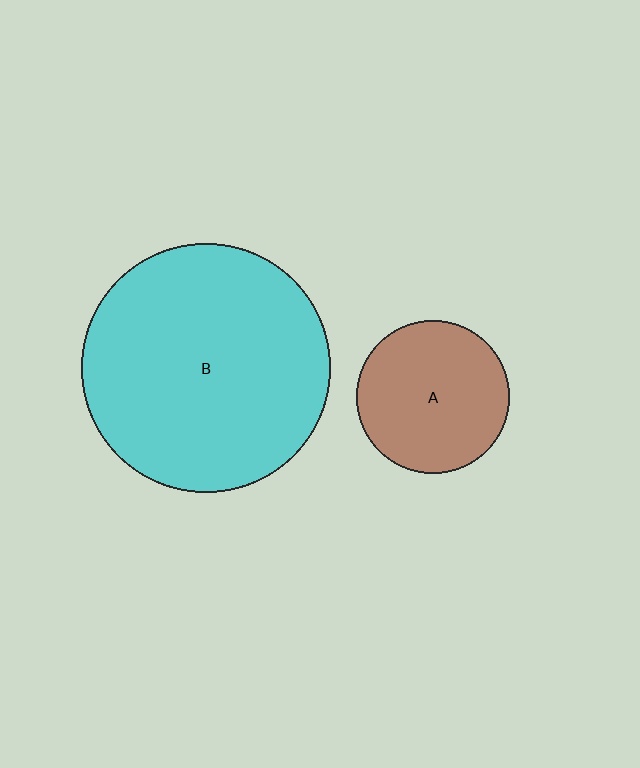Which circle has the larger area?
Circle B (cyan).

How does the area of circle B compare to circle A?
Approximately 2.7 times.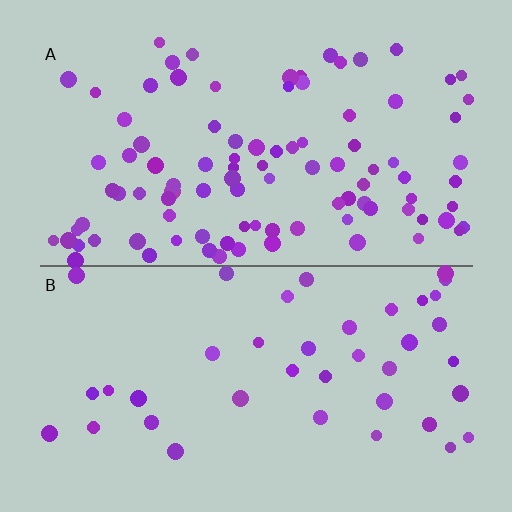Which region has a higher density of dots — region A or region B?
A (the top).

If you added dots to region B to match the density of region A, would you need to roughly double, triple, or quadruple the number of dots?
Approximately double.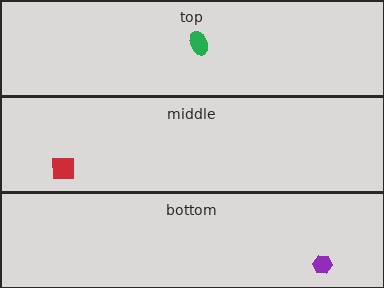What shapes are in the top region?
The green ellipse.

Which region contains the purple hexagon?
The bottom region.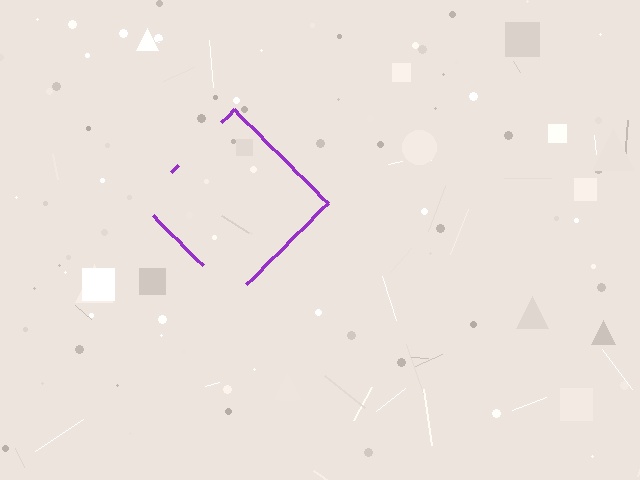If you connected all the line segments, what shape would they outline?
They would outline a diamond.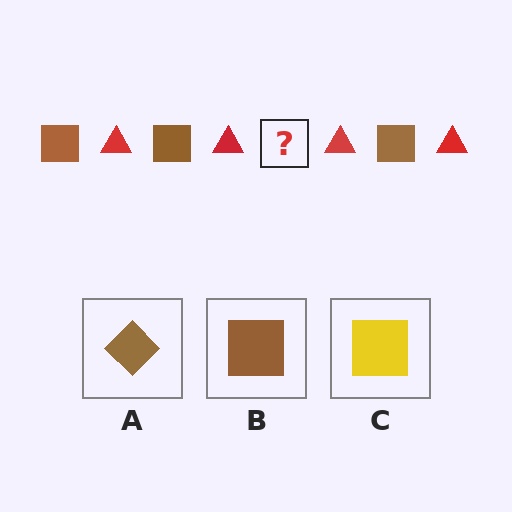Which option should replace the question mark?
Option B.